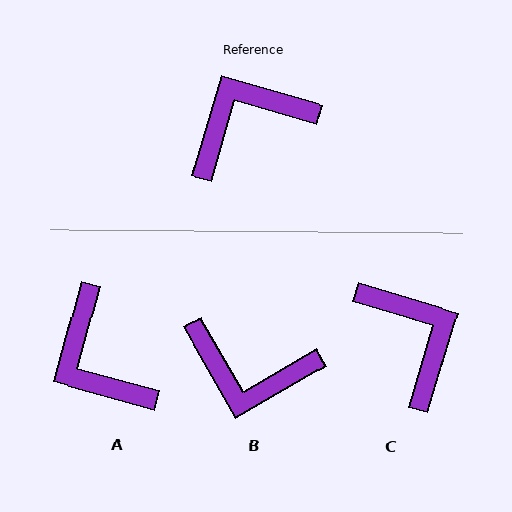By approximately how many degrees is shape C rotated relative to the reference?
Approximately 90 degrees clockwise.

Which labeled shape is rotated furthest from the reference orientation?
B, about 136 degrees away.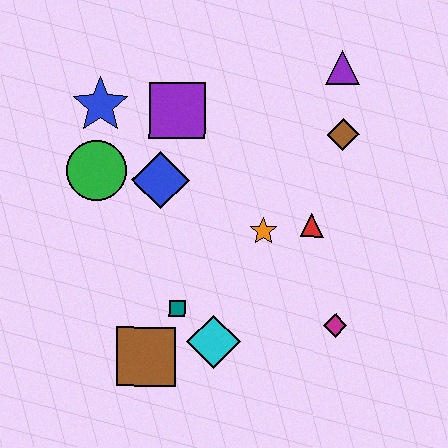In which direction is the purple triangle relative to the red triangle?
The purple triangle is above the red triangle.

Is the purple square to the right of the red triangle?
No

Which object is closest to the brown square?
The teal square is closest to the brown square.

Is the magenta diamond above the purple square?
No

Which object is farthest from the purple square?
The magenta diamond is farthest from the purple square.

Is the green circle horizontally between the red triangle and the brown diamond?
No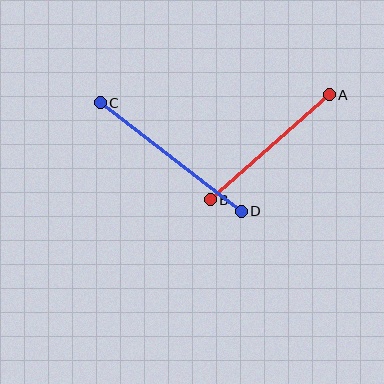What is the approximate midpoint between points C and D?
The midpoint is at approximately (171, 157) pixels.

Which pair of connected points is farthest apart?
Points C and D are farthest apart.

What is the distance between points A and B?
The distance is approximately 159 pixels.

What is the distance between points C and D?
The distance is approximately 178 pixels.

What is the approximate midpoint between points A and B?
The midpoint is at approximately (270, 147) pixels.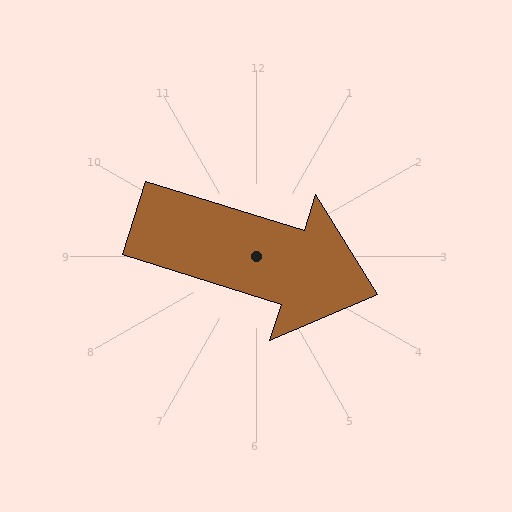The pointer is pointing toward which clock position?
Roughly 4 o'clock.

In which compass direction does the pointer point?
East.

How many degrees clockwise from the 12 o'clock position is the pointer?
Approximately 108 degrees.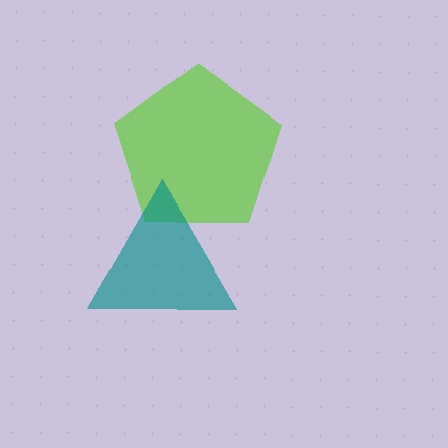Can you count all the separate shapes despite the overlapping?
Yes, there are 2 separate shapes.